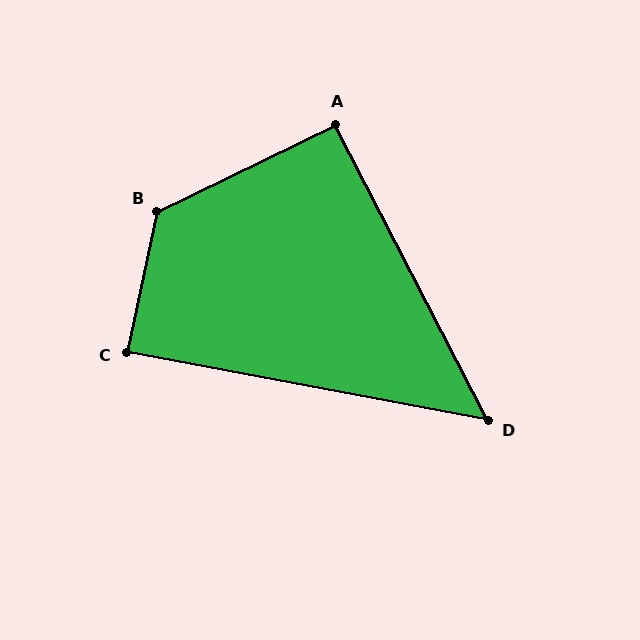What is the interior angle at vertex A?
Approximately 91 degrees (approximately right).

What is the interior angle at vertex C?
Approximately 89 degrees (approximately right).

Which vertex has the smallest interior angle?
D, at approximately 52 degrees.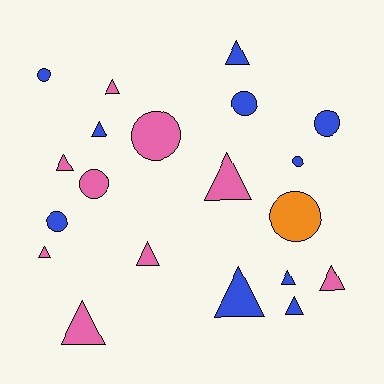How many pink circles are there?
There are 2 pink circles.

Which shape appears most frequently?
Triangle, with 12 objects.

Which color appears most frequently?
Blue, with 10 objects.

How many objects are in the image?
There are 20 objects.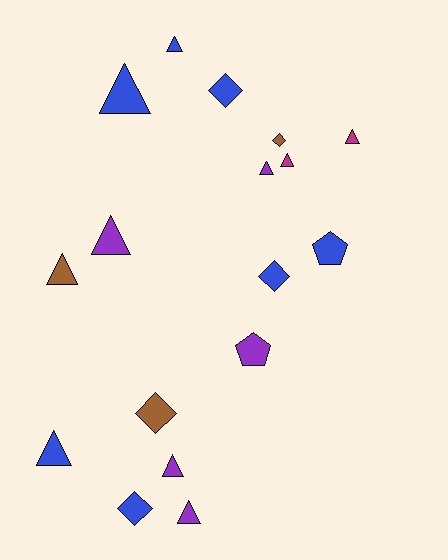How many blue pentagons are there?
There is 1 blue pentagon.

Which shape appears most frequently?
Triangle, with 10 objects.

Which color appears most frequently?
Blue, with 7 objects.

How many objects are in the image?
There are 17 objects.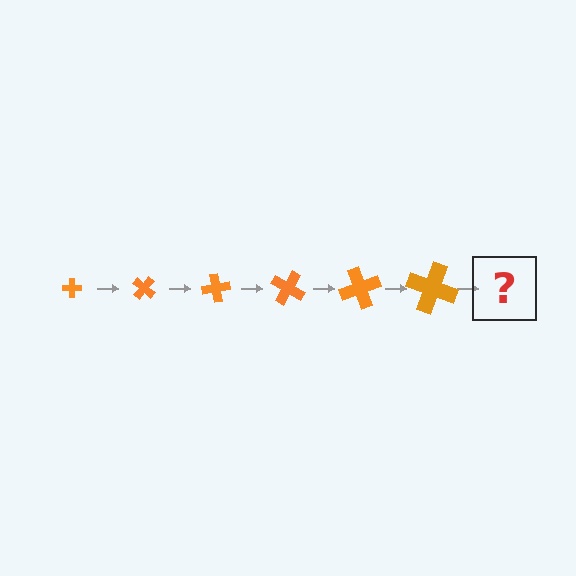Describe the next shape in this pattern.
It should be a cross, larger than the previous one and rotated 240 degrees from the start.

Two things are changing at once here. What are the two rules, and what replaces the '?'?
The two rules are that the cross grows larger each step and it rotates 40 degrees each step. The '?' should be a cross, larger than the previous one and rotated 240 degrees from the start.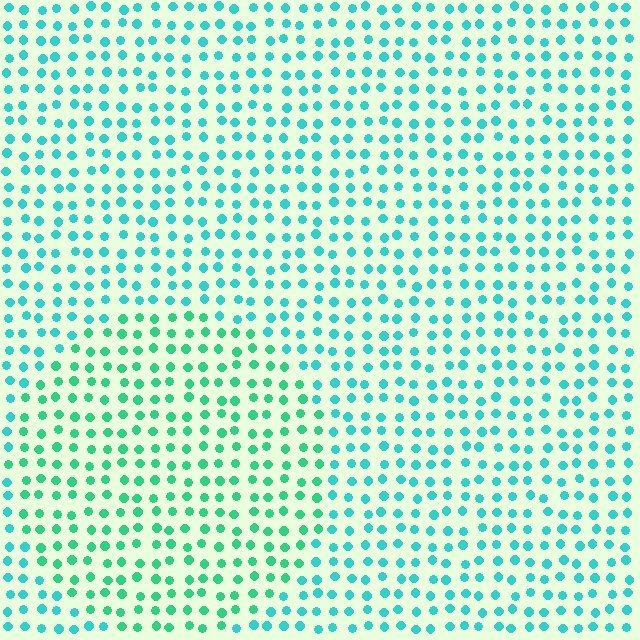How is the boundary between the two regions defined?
The boundary is defined purely by a slight shift in hue (about 27 degrees). Spacing, size, and orientation are identical on both sides.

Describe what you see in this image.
The image is filled with small cyan elements in a uniform arrangement. A circle-shaped region is visible where the elements are tinted to a slightly different hue, forming a subtle color boundary.